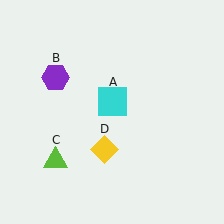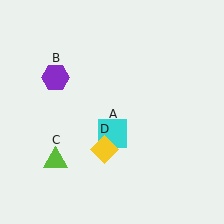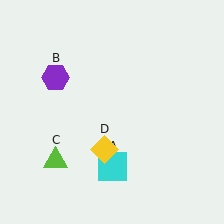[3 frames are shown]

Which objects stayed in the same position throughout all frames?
Purple hexagon (object B) and lime triangle (object C) and yellow diamond (object D) remained stationary.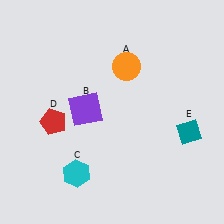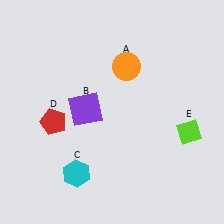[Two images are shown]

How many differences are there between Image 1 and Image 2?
There is 1 difference between the two images.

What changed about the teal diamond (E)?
In Image 1, E is teal. In Image 2, it changed to lime.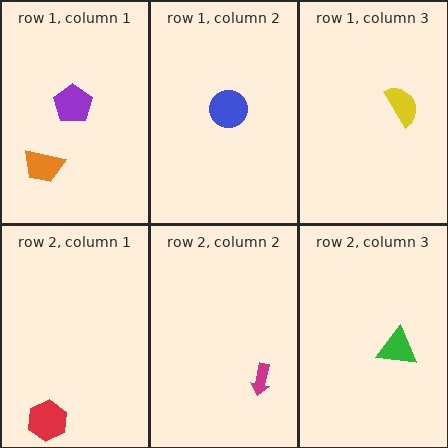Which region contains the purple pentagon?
The row 1, column 1 region.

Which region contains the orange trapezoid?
The row 1, column 1 region.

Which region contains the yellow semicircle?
The row 1, column 3 region.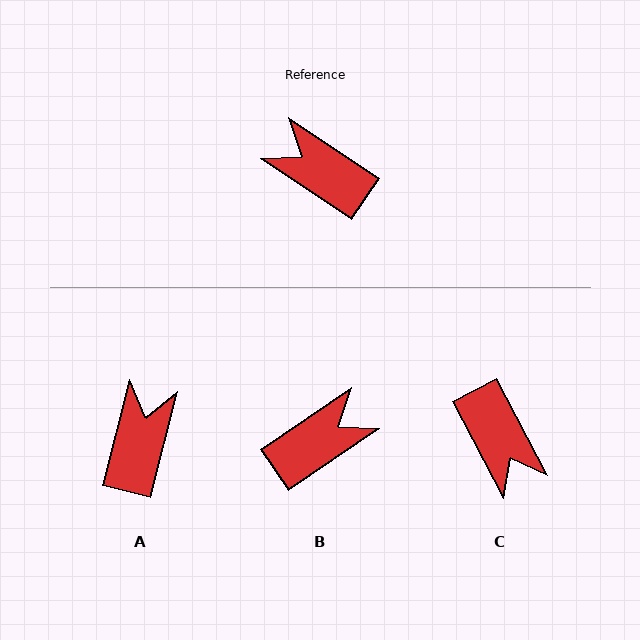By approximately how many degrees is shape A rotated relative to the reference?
Approximately 70 degrees clockwise.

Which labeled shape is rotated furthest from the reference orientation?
C, about 151 degrees away.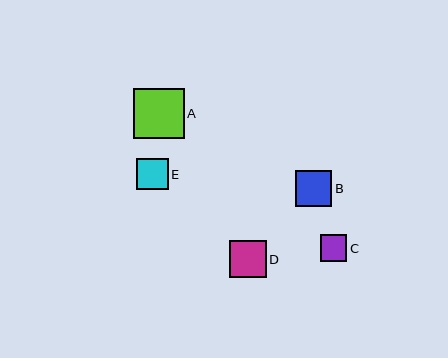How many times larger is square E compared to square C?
Square E is approximately 1.2 times the size of square C.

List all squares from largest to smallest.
From largest to smallest: A, B, D, E, C.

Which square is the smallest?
Square C is the smallest with a size of approximately 27 pixels.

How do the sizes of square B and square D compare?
Square B and square D are approximately the same size.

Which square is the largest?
Square A is the largest with a size of approximately 50 pixels.